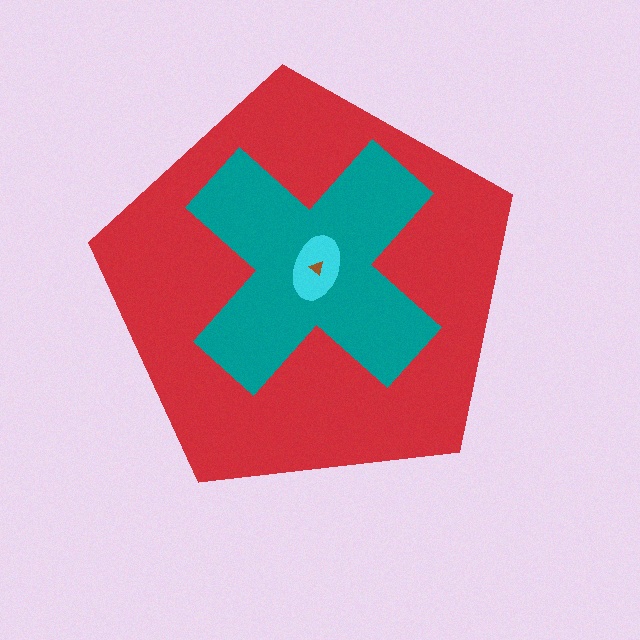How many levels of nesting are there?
4.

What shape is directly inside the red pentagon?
The teal cross.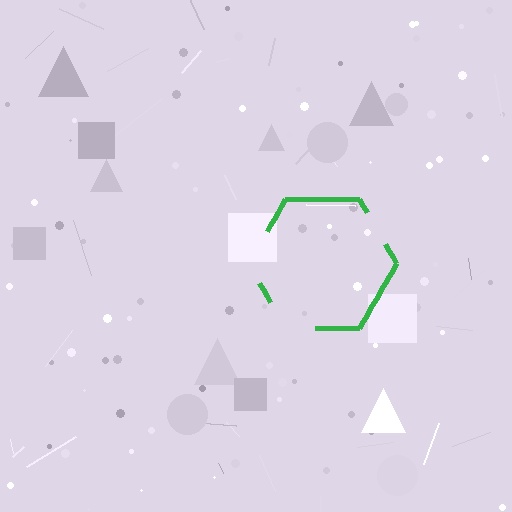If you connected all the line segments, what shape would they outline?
They would outline a hexagon.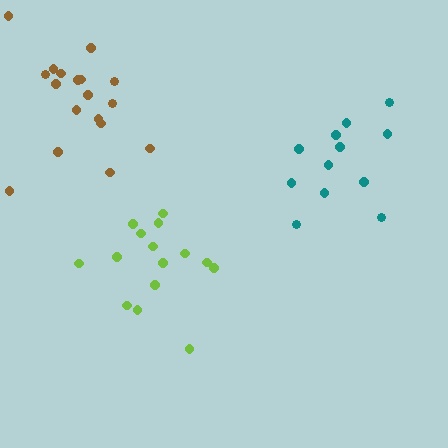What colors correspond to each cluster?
The clusters are colored: lime, brown, teal.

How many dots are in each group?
Group 1: 15 dots, Group 2: 18 dots, Group 3: 12 dots (45 total).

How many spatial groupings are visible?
There are 3 spatial groupings.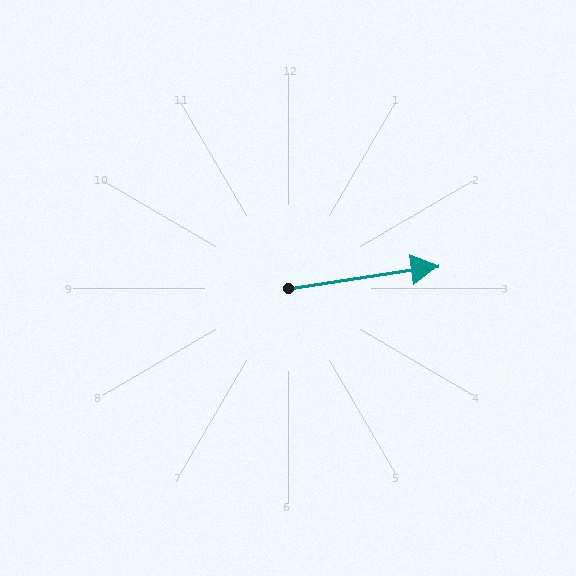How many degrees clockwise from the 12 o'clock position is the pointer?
Approximately 81 degrees.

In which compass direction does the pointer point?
East.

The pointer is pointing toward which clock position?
Roughly 3 o'clock.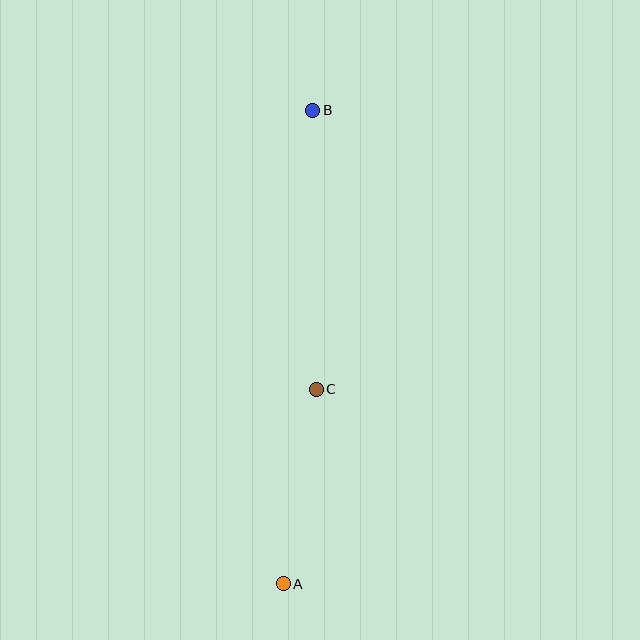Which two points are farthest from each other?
Points A and B are farthest from each other.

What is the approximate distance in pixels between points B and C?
The distance between B and C is approximately 279 pixels.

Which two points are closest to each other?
Points A and C are closest to each other.